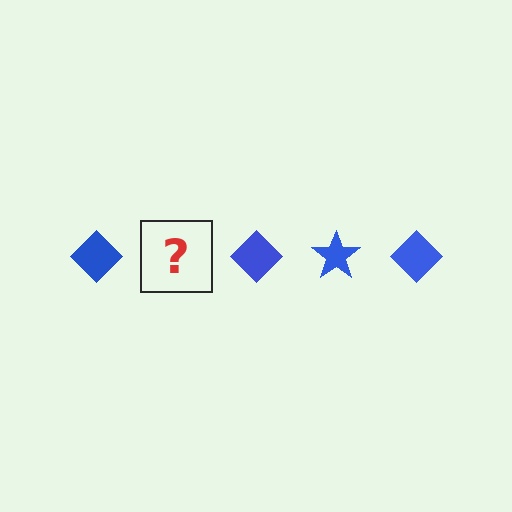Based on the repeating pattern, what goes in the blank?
The blank should be a blue star.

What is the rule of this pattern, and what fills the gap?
The rule is that the pattern cycles through diamond, star shapes in blue. The gap should be filled with a blue star.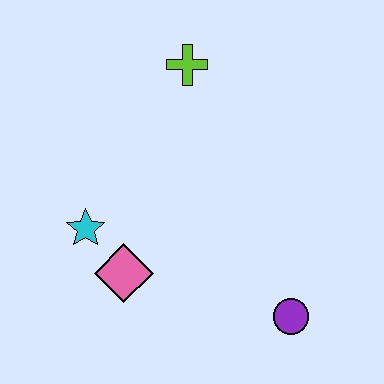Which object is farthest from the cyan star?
The purple circle is farthest from the cyan star.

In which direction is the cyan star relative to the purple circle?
The cyan star is to the left of the purple circle.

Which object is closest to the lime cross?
The cyan star is closest to the lime cross.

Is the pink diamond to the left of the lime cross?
Yes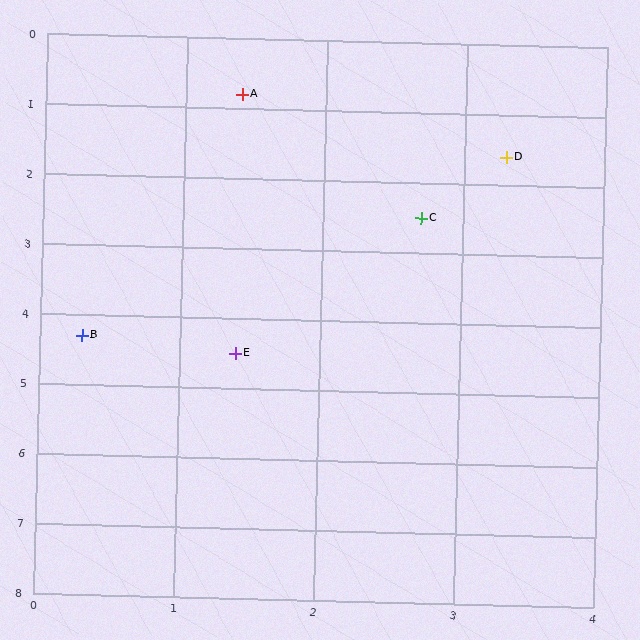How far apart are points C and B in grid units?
Points C and B are about 3.0 grid units apart.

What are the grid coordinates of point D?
Point D is at approximately (3.3, 1.6).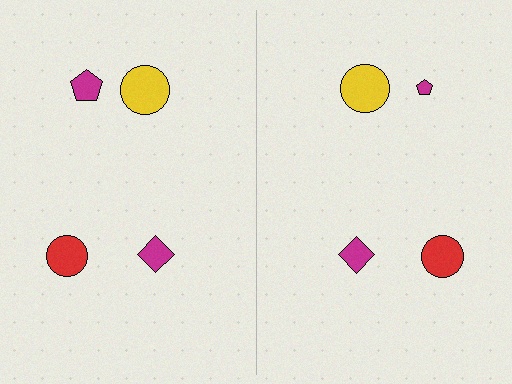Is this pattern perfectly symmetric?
No, the pattern is not perfectly symmetric. The magenta pentagon on the right side has a different size than its mirror counterpart.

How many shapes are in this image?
There are 8 shapes in this image.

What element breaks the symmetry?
The magenta pentagon on the right side has a different size than its mirror counterpart.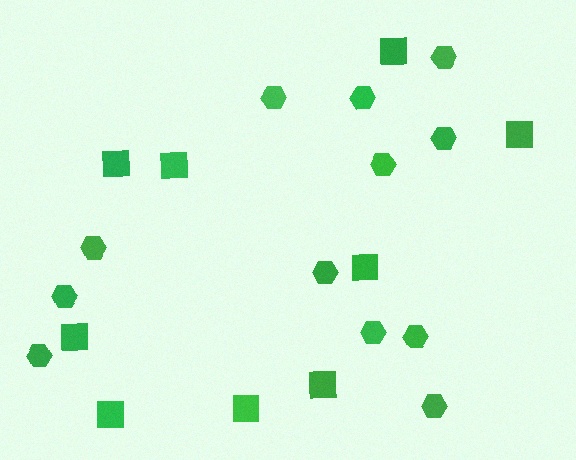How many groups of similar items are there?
There are 2 groups: one group of squares (9) and one group of hexagons (12).